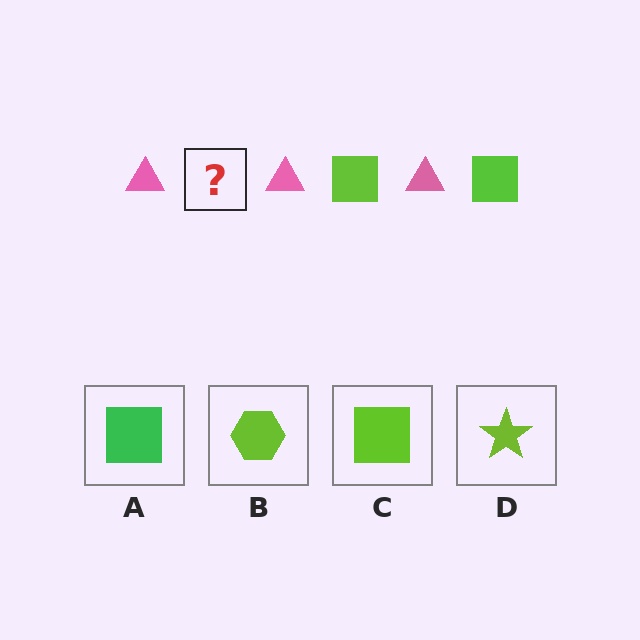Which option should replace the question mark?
Option C.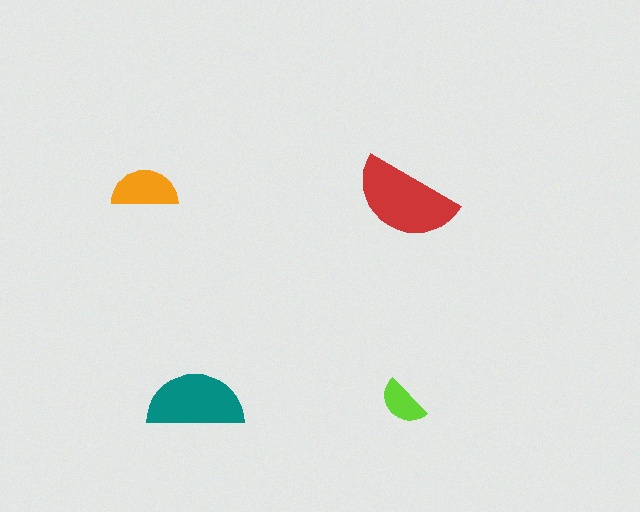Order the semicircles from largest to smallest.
the red one, the teal one, the orange one, the lime one.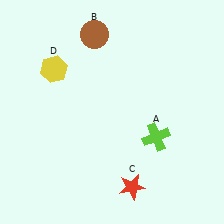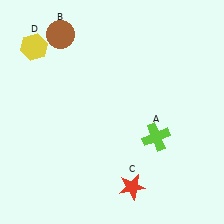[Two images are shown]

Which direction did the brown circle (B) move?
The brown circle (B) moved left.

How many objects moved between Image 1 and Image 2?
2 objects moved between the two images.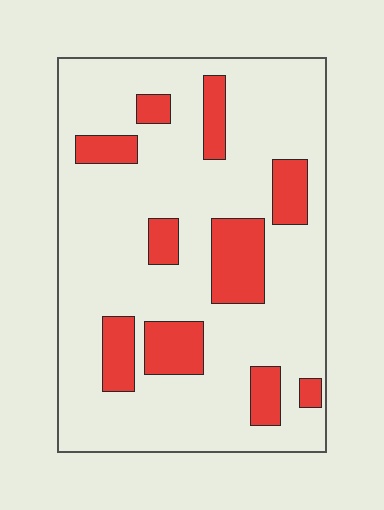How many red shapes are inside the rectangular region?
10.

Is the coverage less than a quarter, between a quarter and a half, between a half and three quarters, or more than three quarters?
Less than a quarter.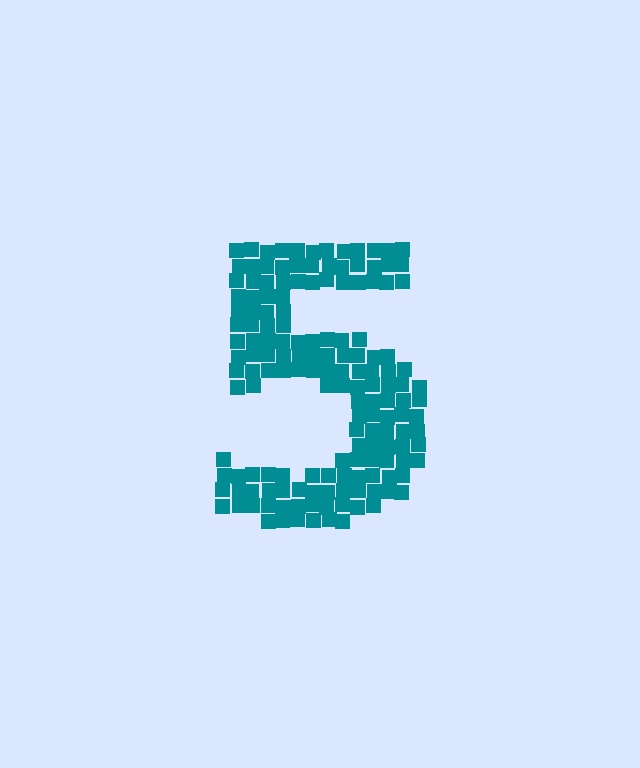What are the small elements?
The small elements are squares.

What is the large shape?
The large shape is the digit 5.